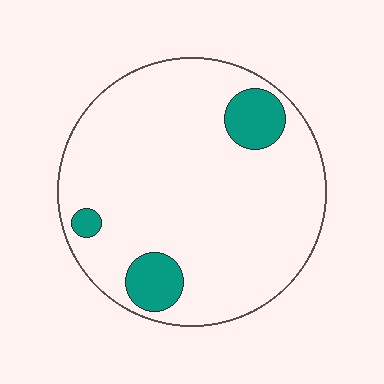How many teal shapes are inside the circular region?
3.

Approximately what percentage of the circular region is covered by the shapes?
Approximately 10%.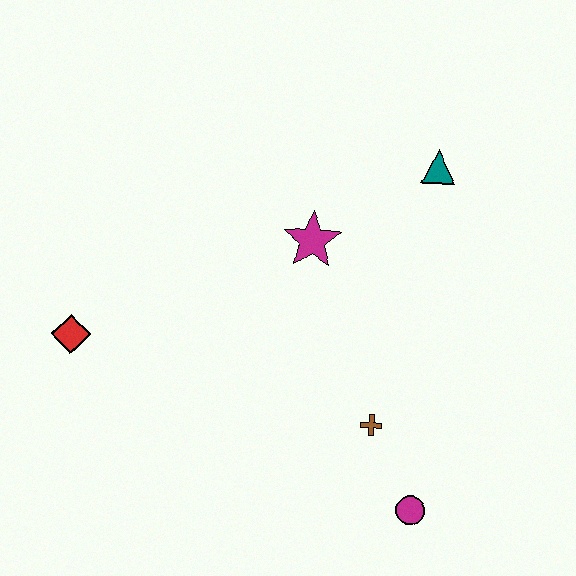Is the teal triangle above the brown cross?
Yes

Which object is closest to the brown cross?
The magenta circle is closest to the brown cross.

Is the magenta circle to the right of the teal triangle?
No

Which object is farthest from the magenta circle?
The red diamond is farthest from the magenta circle.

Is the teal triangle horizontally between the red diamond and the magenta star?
No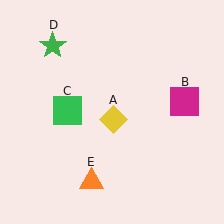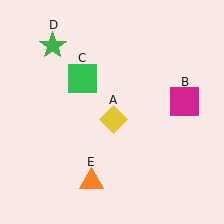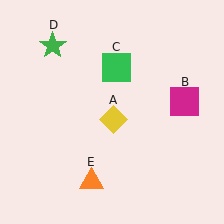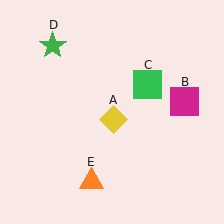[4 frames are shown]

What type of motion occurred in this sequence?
The green square (object C) rotated clockwise around the center of the scene.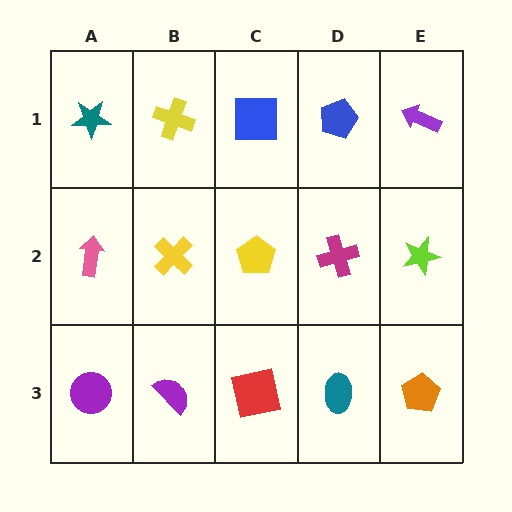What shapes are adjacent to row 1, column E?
A lime star (row 2, column E), a blue pentagon (row 1, column D).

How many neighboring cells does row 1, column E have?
2.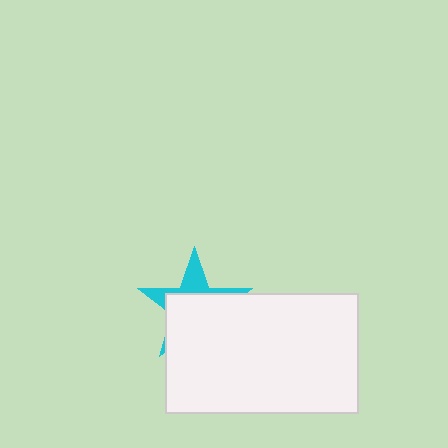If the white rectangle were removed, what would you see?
You would see the complete cyan star.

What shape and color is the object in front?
The object in front is a white rectangle.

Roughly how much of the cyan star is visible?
A small part of it is visible (roughly 34%).